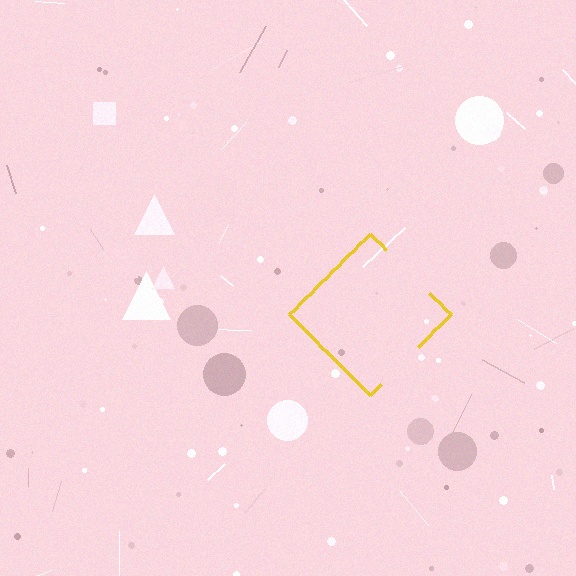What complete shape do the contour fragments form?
The contour fragments form a diamond.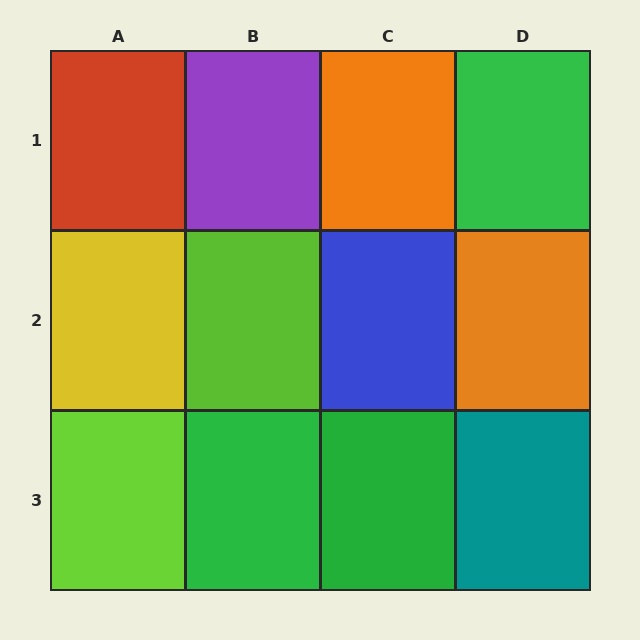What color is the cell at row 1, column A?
Red.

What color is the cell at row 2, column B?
Lime.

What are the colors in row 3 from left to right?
Lime, green, green, teal.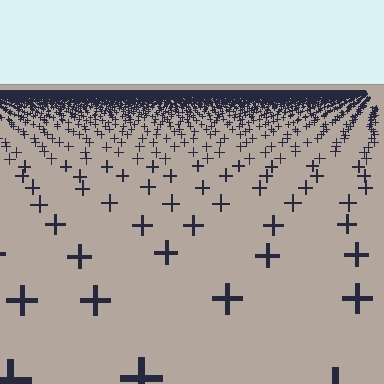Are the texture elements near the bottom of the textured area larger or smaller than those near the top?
Larger. Near the bottom, elements are closer to the viewer and appear at a bigger on-screen size.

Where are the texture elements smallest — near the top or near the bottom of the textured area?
Near the top.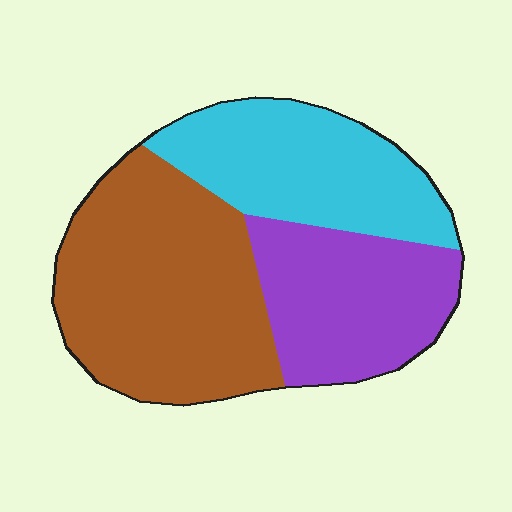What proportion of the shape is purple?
Purple covers about 25% of the shape.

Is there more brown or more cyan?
Brown.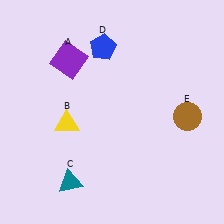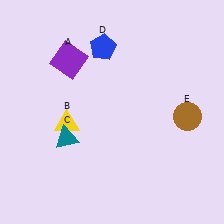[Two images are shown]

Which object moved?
The teal triangle (C) moved up.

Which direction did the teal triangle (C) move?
The teal triangle (C) moved up.